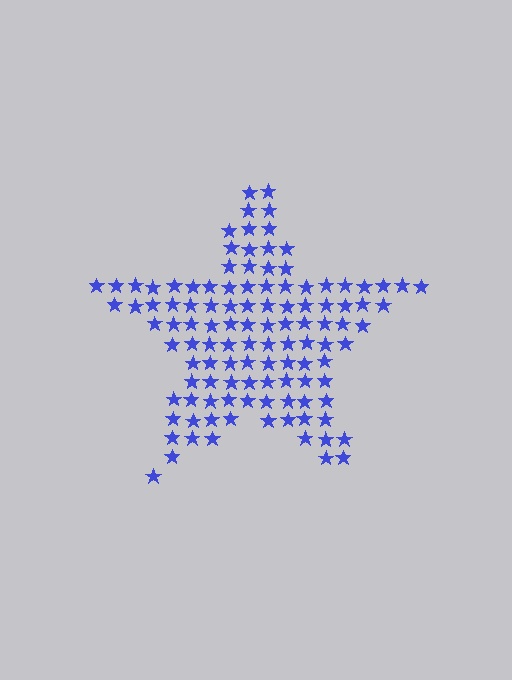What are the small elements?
The small elements are stars.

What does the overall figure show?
The overall figure shows a star.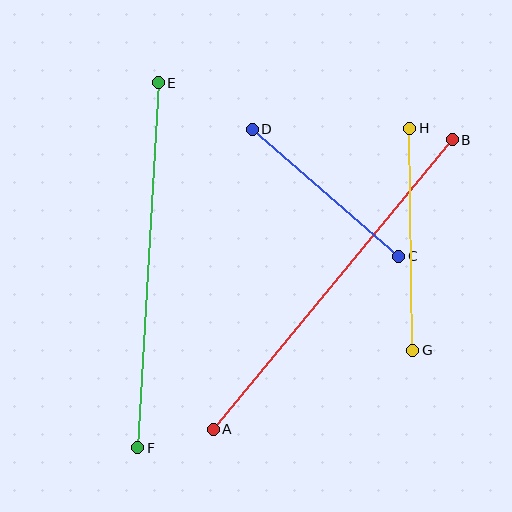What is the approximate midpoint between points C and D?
The midpoint is at approximately (326, 193) pixels.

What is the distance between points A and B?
The distance is approximately 376 pixels.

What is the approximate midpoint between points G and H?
The midpoint is at approximately (411, 239) pixels.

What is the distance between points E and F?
The distance is approximately 366 pixels.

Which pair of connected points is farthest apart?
Points A and B are farthest apart.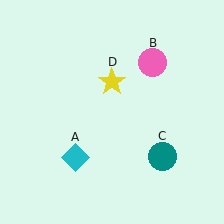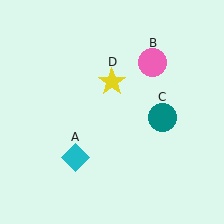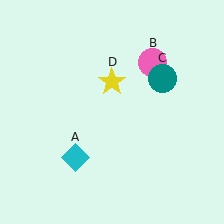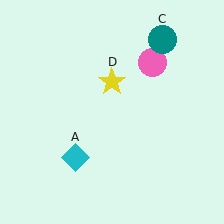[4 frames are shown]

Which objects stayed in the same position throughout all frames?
Cyan diamond (object A) and pink circle (object B) and yellow star (object D) remained stationary.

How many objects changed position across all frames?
1 object changed position: teal circle (object C).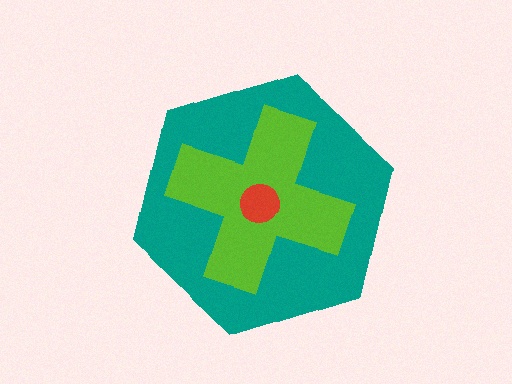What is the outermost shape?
The teal hexagon.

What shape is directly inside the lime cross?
The red circle.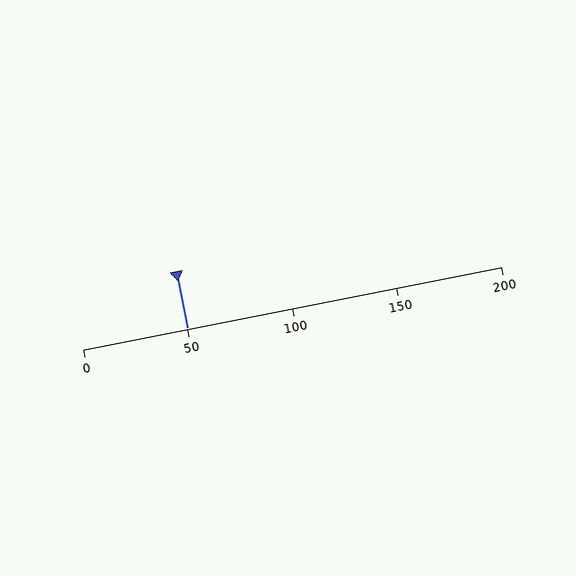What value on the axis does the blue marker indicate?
The marker indicates approximately 50.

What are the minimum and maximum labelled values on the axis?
The axis runs from 0 to 200.